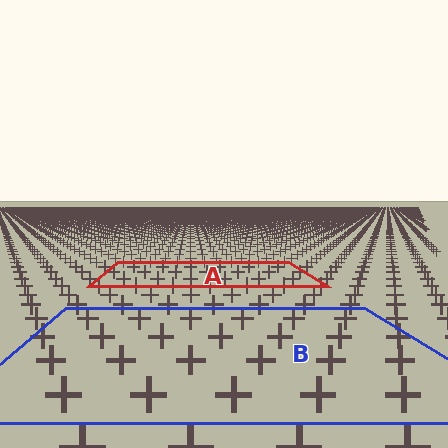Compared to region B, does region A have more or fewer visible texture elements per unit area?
Region A has more texture elements per unit area — they are packed more densely because it is farther away.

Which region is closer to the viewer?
Region B is closer. The texture elements there are larger and more spread out.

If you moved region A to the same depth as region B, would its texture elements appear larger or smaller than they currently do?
They would appear larger. At a closer depth, the same texture elements are projected at a bigger on-screen size.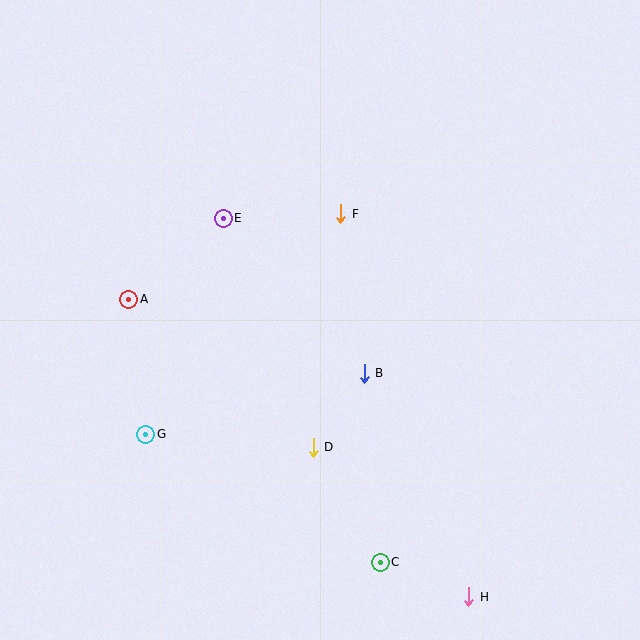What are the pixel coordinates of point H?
Point H is at (469, 597).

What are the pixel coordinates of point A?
Point A is at (129, 299).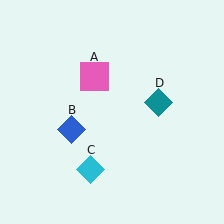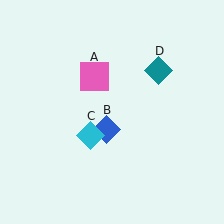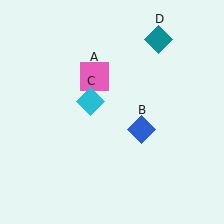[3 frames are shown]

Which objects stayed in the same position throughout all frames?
Pink square (object A) remained stationary.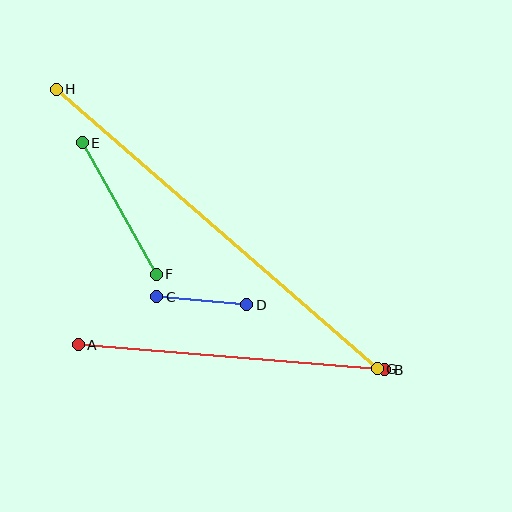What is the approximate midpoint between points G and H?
The midpoint is at approximately (217, 229) pixels.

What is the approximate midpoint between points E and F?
The midpoint is at approximately (119, 209) pixels.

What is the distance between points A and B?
The distance is approximately 307 pixels.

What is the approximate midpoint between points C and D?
The midpoint is at approximately (202, 301) pixels.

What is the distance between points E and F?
The distance is approximately 151 pixels.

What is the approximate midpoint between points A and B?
The midpoint is at approximately (232, 357) pixels.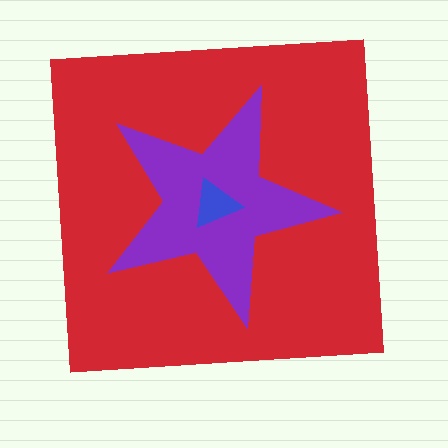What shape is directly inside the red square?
The purple star.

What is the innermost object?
The blue triangle.